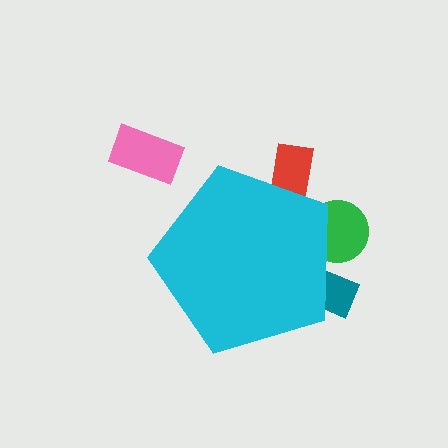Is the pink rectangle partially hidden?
No, the pink rectangle is fully visible.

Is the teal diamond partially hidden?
Yes, the teal diamond is partially hidden behind the cyan pentagon.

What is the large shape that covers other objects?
A cyan pentagon.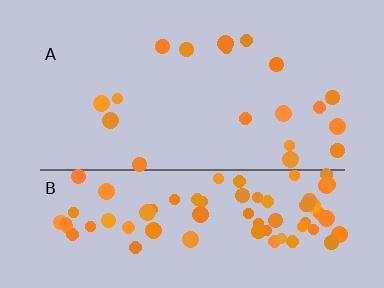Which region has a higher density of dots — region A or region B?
B (the bottom).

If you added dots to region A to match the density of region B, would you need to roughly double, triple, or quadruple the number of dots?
Approximately quadruple.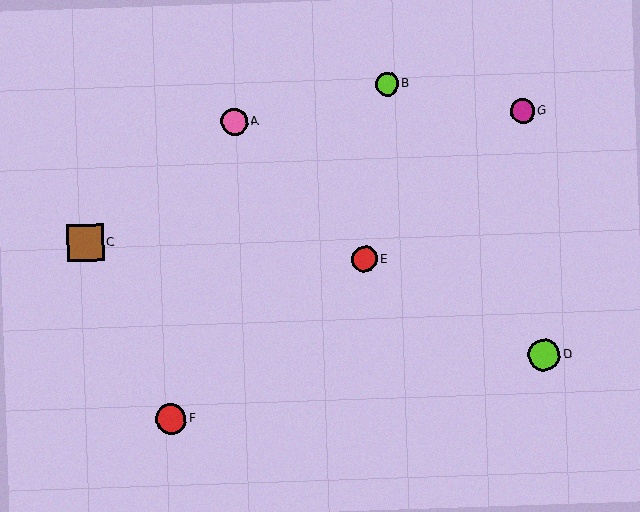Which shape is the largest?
The brown square (labeled C) is the largest.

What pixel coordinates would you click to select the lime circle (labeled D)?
Click at (544, 355) to select the lime circle D.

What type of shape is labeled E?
Shape E is a red circle.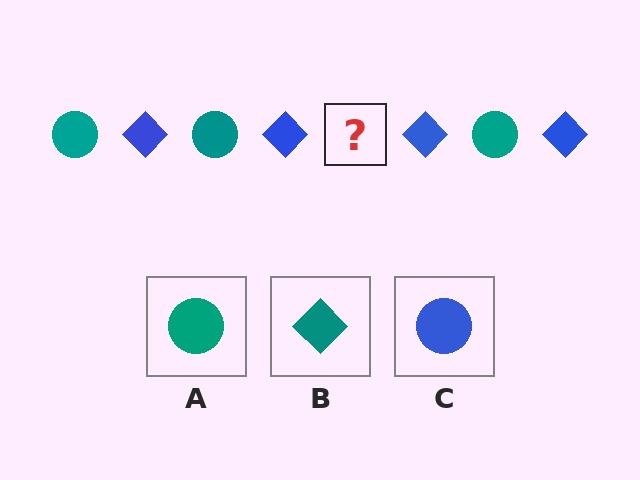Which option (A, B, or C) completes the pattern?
A.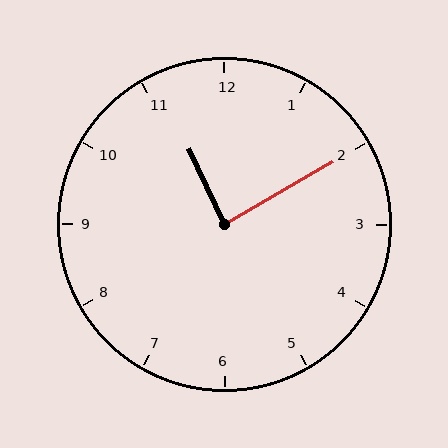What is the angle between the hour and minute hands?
Approximately 85 degrees.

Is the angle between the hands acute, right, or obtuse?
It is right.